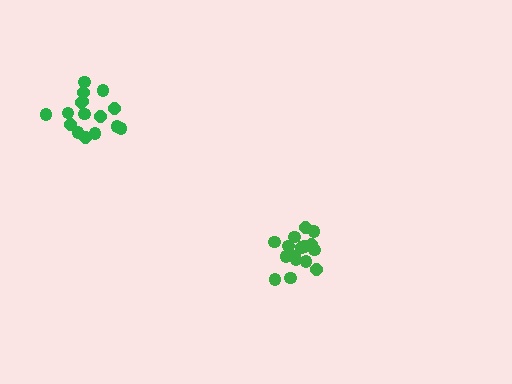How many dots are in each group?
Group 1: 16 dots, Group 2: 16 dots (32 total).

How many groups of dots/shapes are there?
There are 2 groups.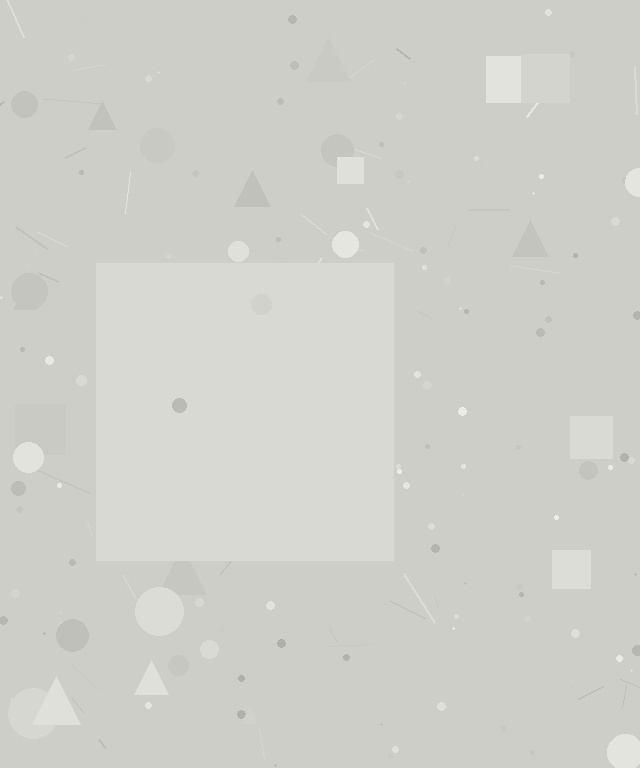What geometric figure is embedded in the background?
A square is embedded in the background.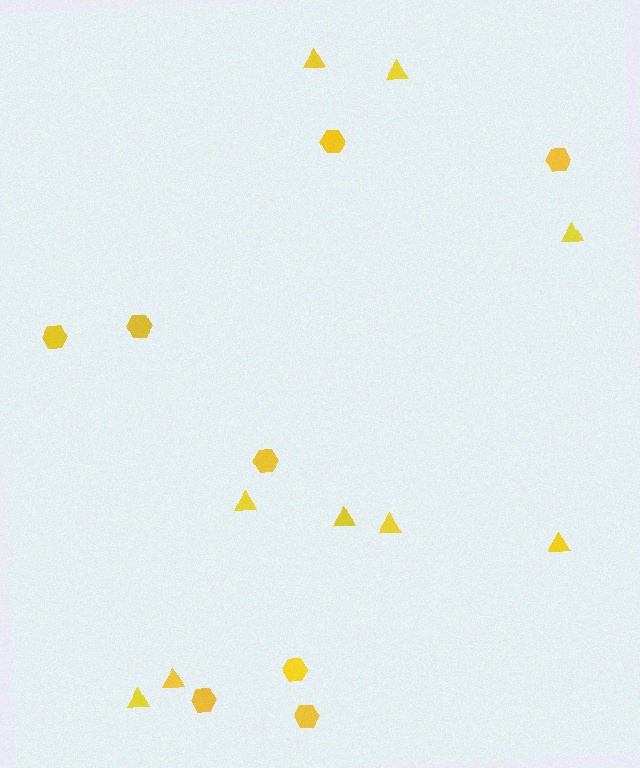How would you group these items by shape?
There are 2 groups: one group of hexagons (8) and one group of triangles (9).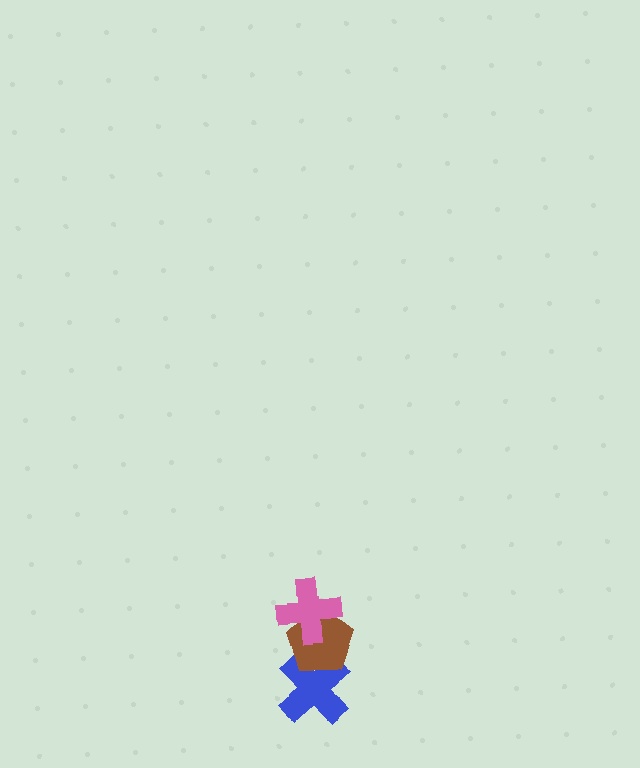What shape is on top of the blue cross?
The brown pentagon is on top of the blue cross.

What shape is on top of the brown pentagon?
The pink cross is on top of the brown pentagon.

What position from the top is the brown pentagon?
The brown pentagon is 2nd from the top.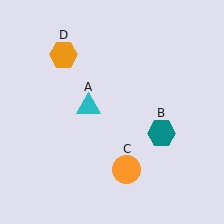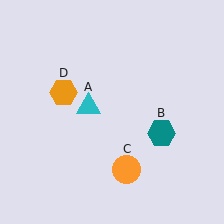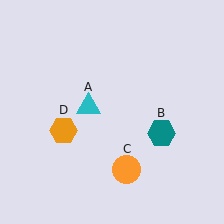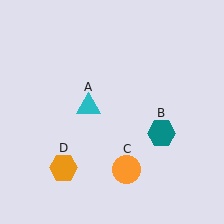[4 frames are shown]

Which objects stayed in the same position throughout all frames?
Cyan triangle (object A) and teal hexagon (object B) and orange circle (object C) remained stationary.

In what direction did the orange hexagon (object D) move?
The orange hexagon (object D) moved down.